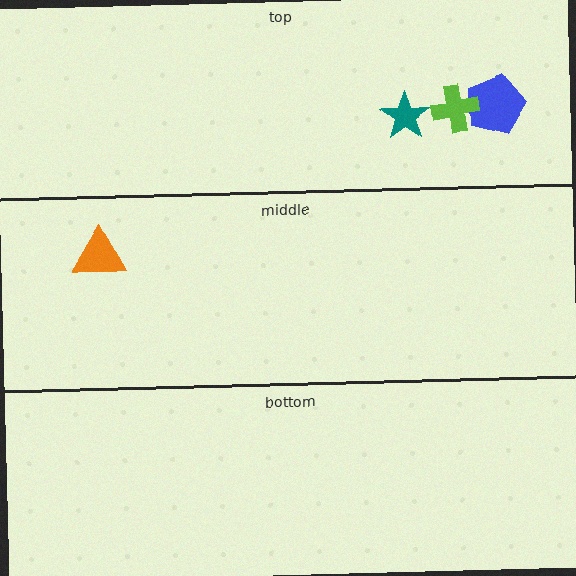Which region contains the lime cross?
The top region.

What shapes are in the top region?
The blue pentagon, the teal star, the lime cross.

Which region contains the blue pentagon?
The top region.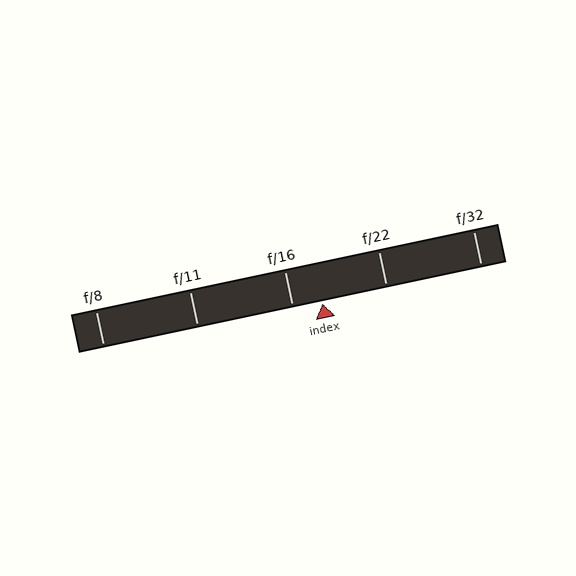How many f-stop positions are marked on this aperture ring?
There are 5 f-stop positions marked.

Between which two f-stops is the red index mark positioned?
The index mark is between f/16 and f/22.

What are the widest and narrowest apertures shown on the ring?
The widest aperture shown is f/8 and the narrowest is f/32.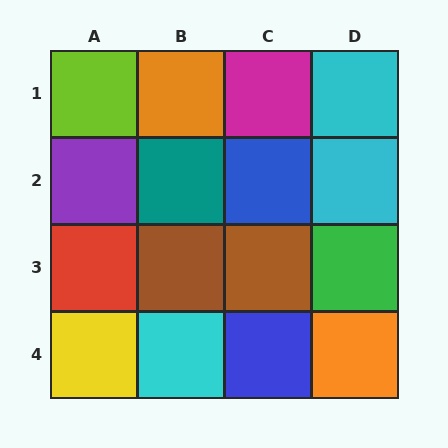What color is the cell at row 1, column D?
Cyan.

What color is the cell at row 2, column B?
Teal.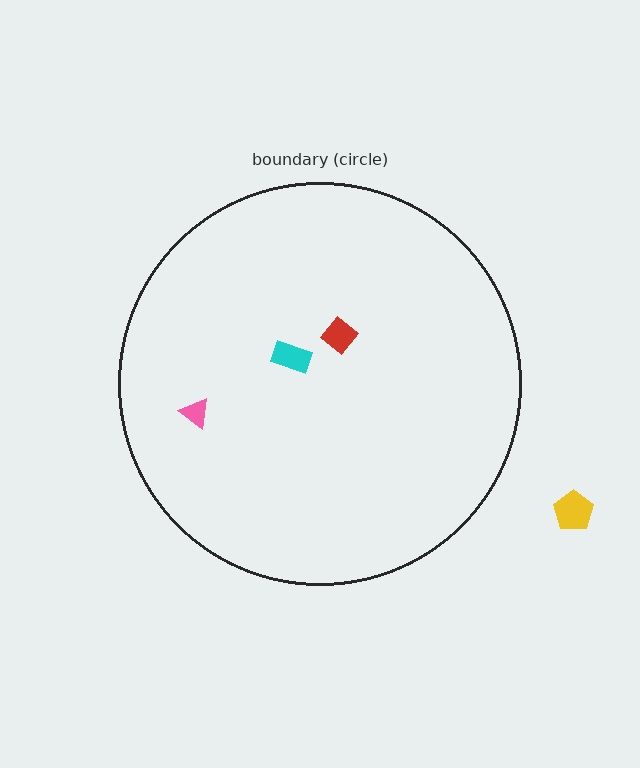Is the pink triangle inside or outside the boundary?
Inside.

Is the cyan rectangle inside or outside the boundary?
Inside.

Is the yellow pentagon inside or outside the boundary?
Outside.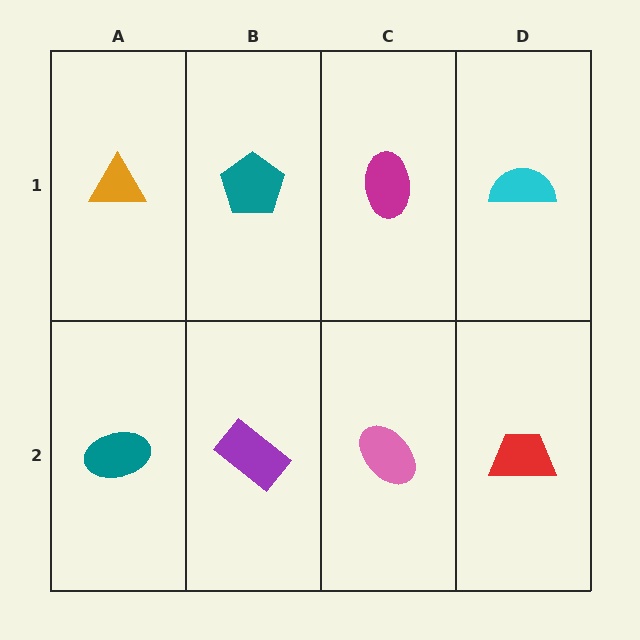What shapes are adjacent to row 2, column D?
A cyan semicircle (row 1, column D), a pink ellipse (row 2, column C).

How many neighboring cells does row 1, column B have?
3.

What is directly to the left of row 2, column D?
A pink ellipse.